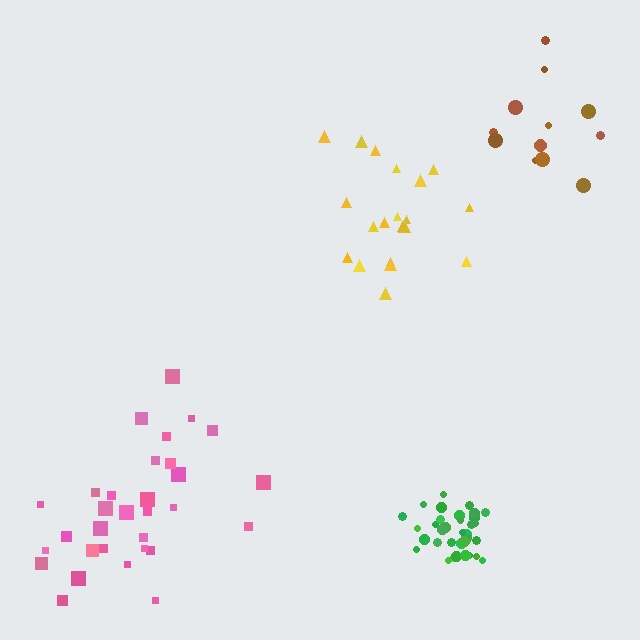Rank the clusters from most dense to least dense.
green, pink, yellow, brown.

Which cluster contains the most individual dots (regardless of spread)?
Green (34).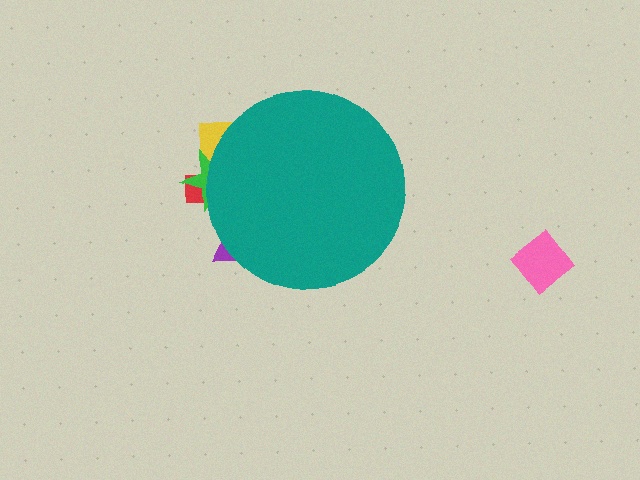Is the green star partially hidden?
Yes, the green star is partially hidden behind the teal circle.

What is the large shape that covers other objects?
A teal circle.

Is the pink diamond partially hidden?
No, the pink diamond is fully visible.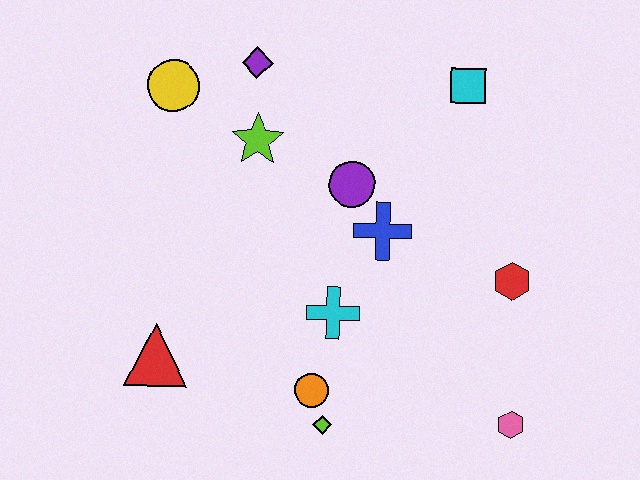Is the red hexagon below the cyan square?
Yes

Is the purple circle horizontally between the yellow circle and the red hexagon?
Yes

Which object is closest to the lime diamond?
The orange circle is closest to the lime diamond.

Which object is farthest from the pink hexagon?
The yellow circle is farthest from the pink hexagon.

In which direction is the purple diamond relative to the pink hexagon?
The purple diamond is above the pink hexagon.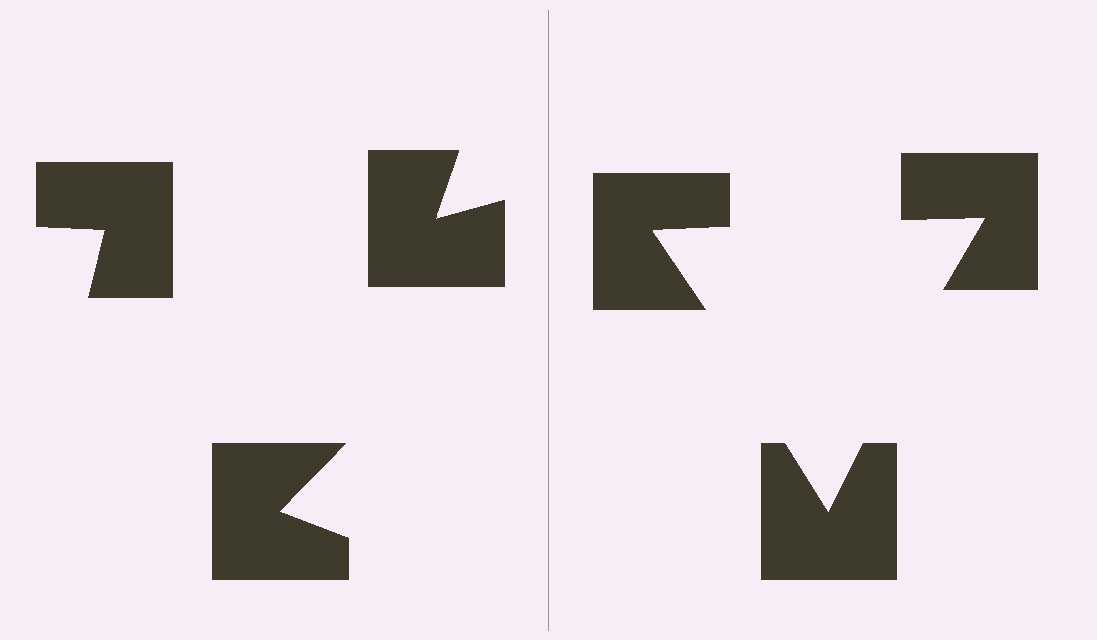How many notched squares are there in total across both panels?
6 — 3 on each side.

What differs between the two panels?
The notched squares are positioned identically on both sides; only the wedge orientations differ. On the right they align to a triangle; on the left they are misaligned.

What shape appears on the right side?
An illusory triangle.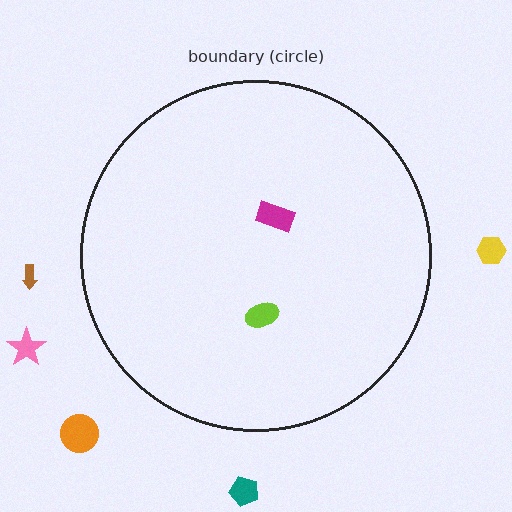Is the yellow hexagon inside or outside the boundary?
Outside.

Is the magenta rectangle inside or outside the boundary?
Inside.